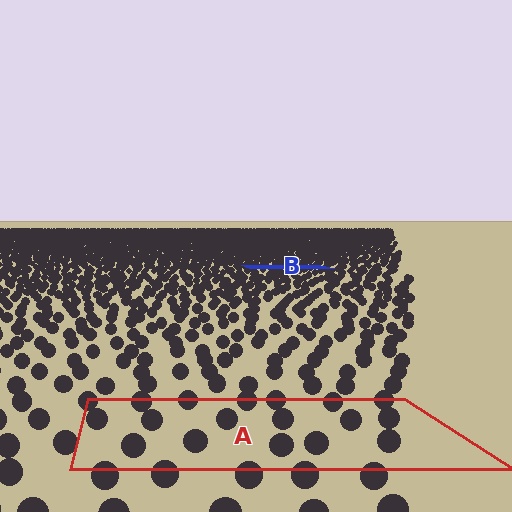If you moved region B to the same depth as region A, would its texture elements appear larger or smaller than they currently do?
They would appear larger. At a closer depth, the same texture elements are projected at a bigger on-screen size.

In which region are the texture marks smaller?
The texture marks are smaller in region B, because it is farther away.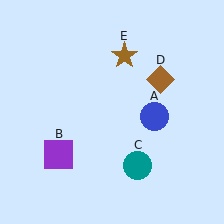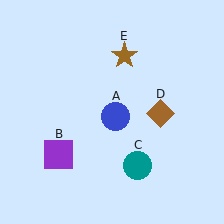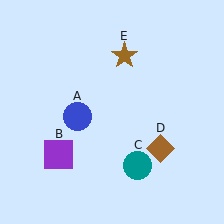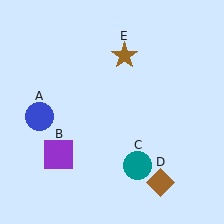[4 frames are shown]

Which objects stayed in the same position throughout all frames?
Purple square (object B) and teal circle (object C) and brown star (object E) remained stationary.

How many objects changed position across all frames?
2 objects changed position: blue circle (object A), brown diamond (object D).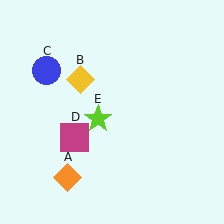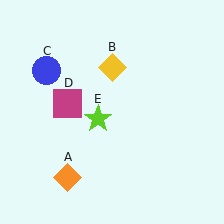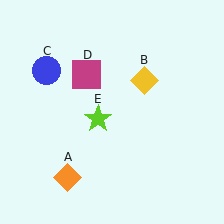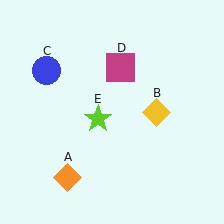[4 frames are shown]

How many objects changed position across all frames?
2 objects changed position: yellow diamond (object B), magenta square (object D).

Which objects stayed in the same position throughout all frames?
Orange diamond (object A) and blue circle (object C) and lime star (object E) remained stationary.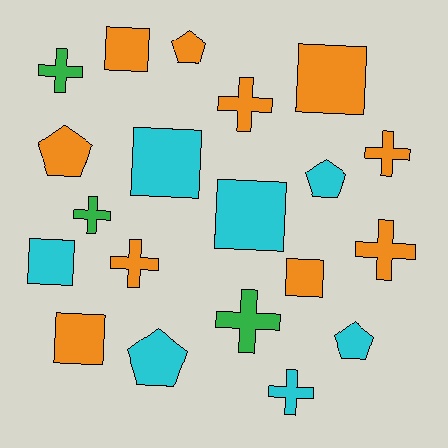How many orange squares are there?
There are 4 orange squares.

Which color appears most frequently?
Orange, with 10 objects.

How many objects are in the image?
There are 20 objects.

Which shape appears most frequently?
Cross, with 8 objects.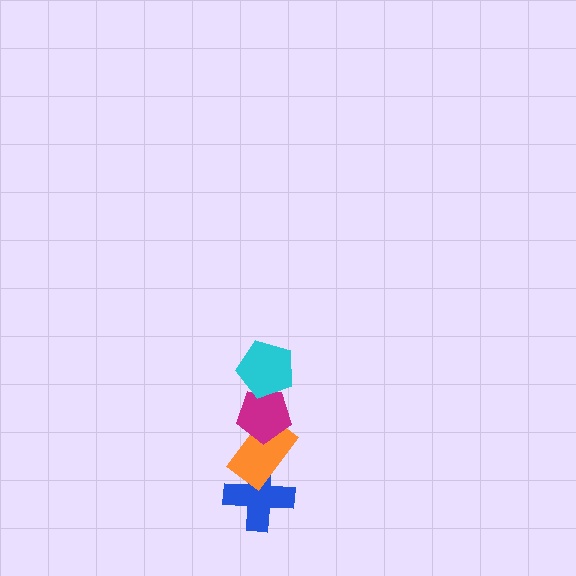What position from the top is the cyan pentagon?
The cyan pentagon is 1st from the top.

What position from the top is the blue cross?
The blue cross is 4th from the top.